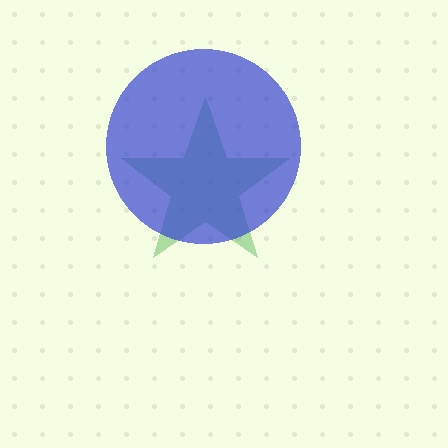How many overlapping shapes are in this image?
There are 2 overlapping shapes in the image.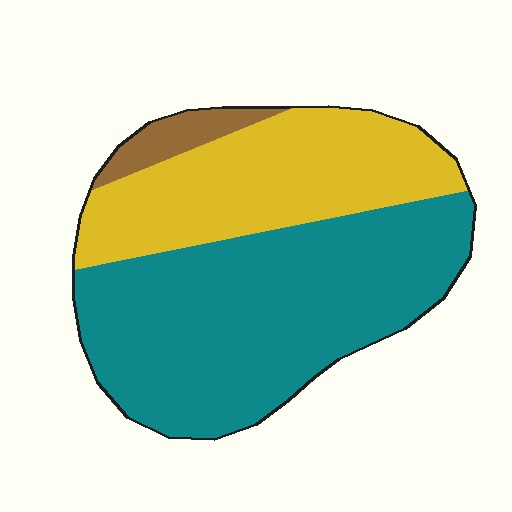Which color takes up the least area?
Brown, at roughly 5%.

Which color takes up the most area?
Teal, at roughly 60%.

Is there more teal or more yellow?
Teal.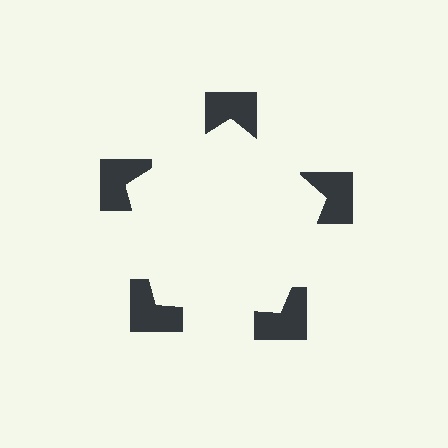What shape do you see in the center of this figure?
An illusory pentagon — its edges are inferred from the aligned wedge cuts in the notched squares, not physically drawn.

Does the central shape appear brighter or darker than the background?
It typically appears slightly brighter than the background, even though no actual brightness change is drawn.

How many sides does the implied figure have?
5 sides.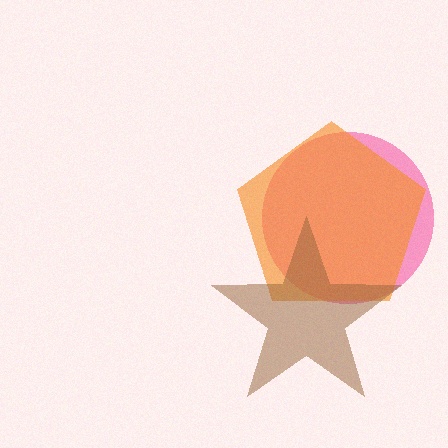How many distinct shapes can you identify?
There are 3 distinct shapes: a pink circle, an orange pentagon, a brown star.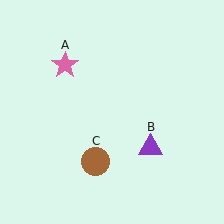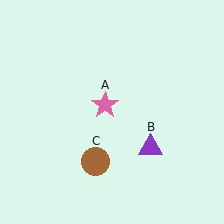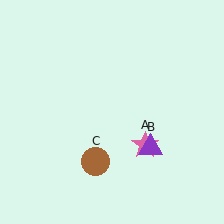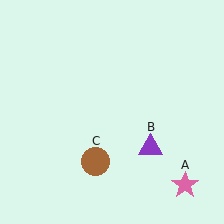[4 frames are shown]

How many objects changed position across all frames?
1 object changed position: pink star (object A).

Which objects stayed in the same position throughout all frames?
Purple triangle (object B) and brown circle (object C) remained stationary.